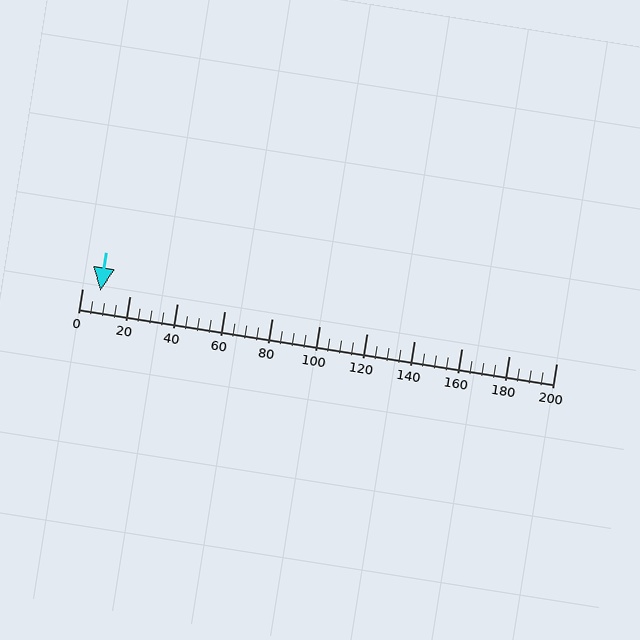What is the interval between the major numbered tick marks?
The major tick marks are spaced 20 units apart.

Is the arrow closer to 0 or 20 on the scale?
The arrow is closer to 0.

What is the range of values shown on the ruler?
The ruler shows values from 0 to 200.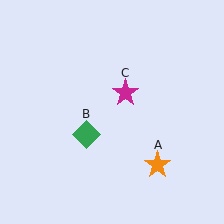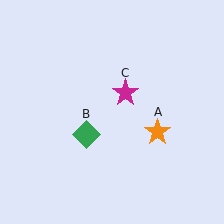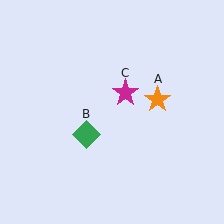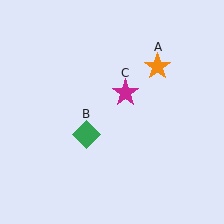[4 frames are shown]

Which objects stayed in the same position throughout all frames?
Green diamond (object B) and magenta star (object C) remained stationary.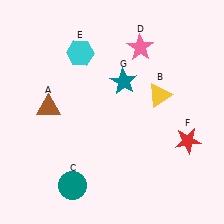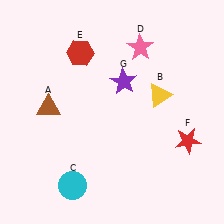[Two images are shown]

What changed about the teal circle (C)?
In Image 1, C is teal. In Image 2, it changed to cyan.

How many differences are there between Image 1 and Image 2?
There are 3 differences between the two images.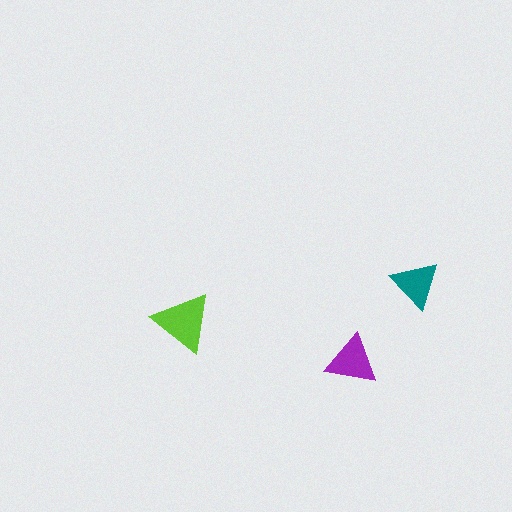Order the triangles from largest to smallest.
the lime one, the purple one, the teal one.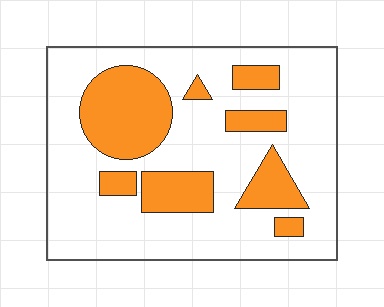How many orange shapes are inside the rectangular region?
8.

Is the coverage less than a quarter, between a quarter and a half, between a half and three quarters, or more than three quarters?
Between a quarter and a half.